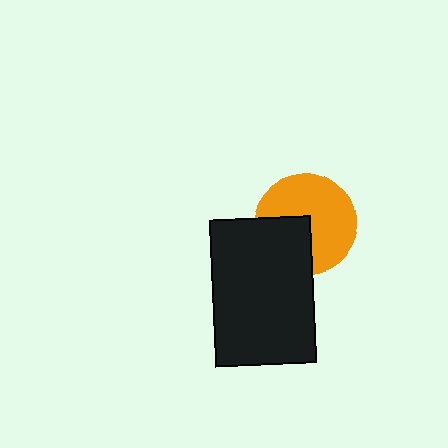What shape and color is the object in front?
The object in front is a black rectangle.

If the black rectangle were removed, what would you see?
You would see the complete orange circle.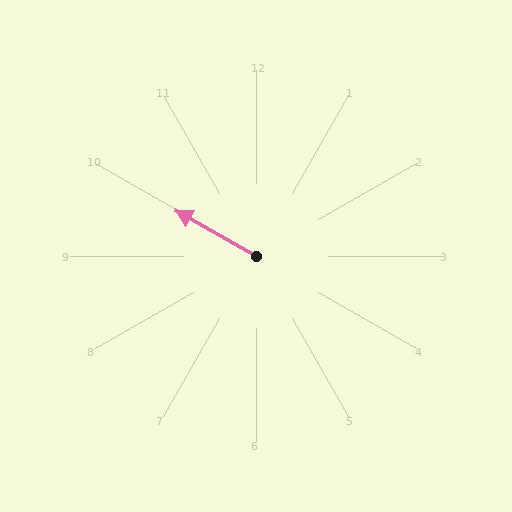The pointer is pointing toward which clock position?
Roughly 10 o'clock.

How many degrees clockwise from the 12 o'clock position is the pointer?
Approximately 299 degrees.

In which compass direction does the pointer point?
Northwest.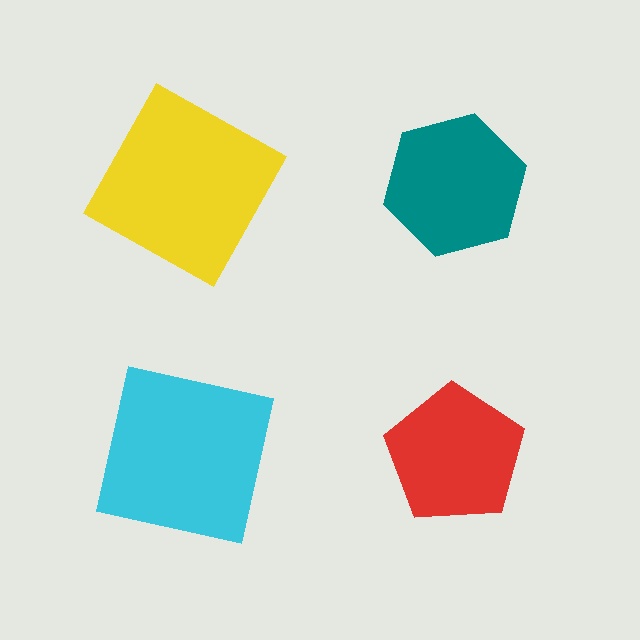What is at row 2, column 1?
A cyan square.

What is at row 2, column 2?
A red pentagon.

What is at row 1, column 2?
A teal hexagon.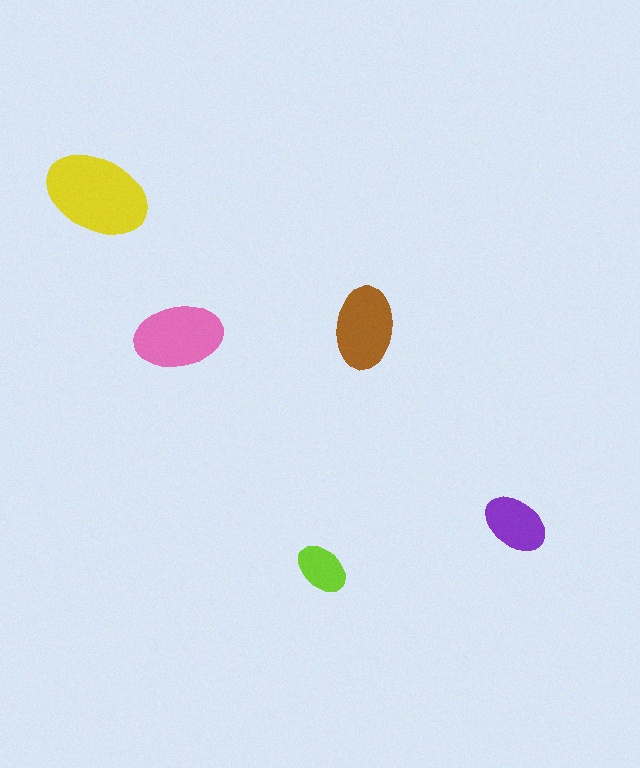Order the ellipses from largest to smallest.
the yellow one, the pink one, the brown one, the purple one, the lime one.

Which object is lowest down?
The lime ellipse is bottommost.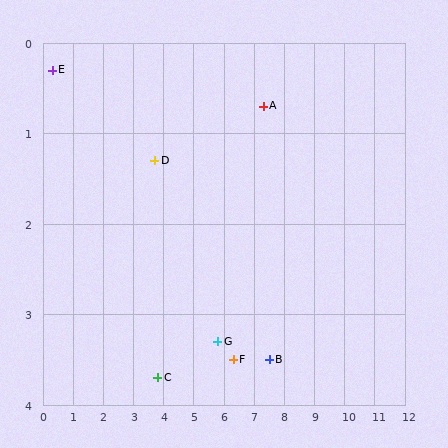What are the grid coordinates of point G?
Point G is at approximately (5.8, 3.3).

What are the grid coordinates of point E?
Point E is at approximately (0.3, 0.3).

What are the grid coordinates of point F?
Point F is at approximately (6.3, 3.5).